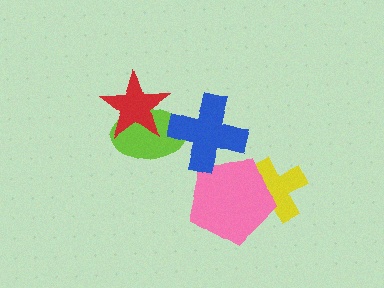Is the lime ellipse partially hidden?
Yes, it is partially covered by another shape.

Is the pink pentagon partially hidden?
Yes, it is partially covered by another shape.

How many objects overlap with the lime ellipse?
2 objects overlap with the lime ellipse.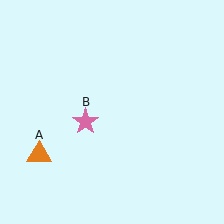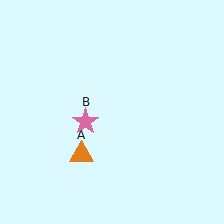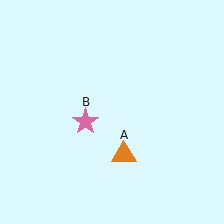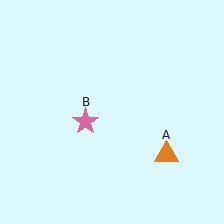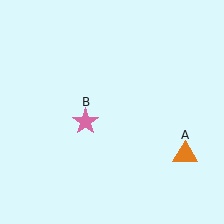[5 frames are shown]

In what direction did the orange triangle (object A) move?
The orange triangle (object A) moved right.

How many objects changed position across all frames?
1 object changed position: orange triangle (object A).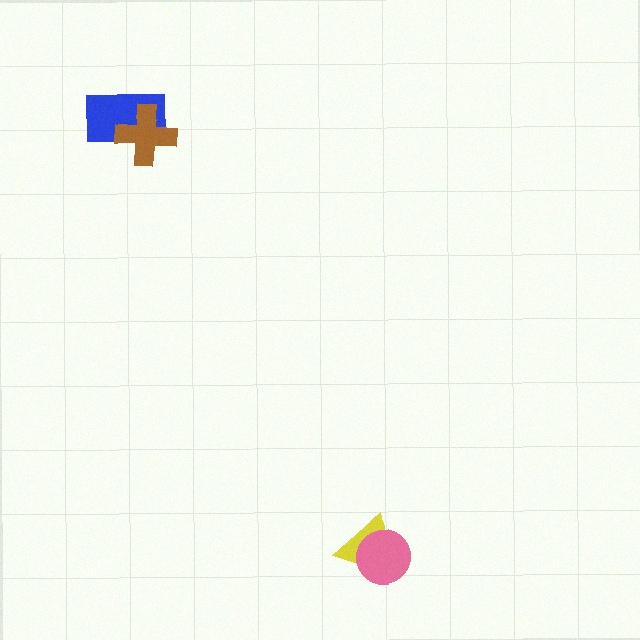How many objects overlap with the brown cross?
1 object overlaps with the brown cross.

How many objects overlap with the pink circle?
1 object overlaps with the pink circle.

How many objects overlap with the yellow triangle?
1 object overlaps with the yellow triangle.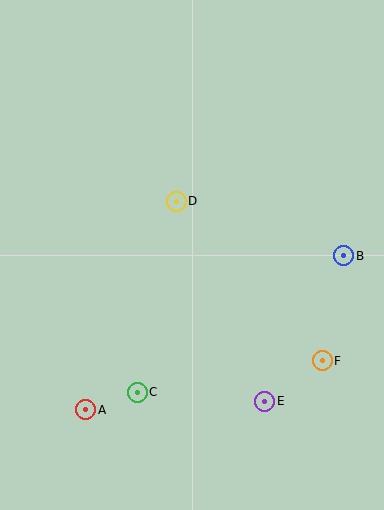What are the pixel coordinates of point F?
Point F is at (322, 361).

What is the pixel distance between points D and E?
The distance between D and E is 219 pixels.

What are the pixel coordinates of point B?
Point B is at (344, 256).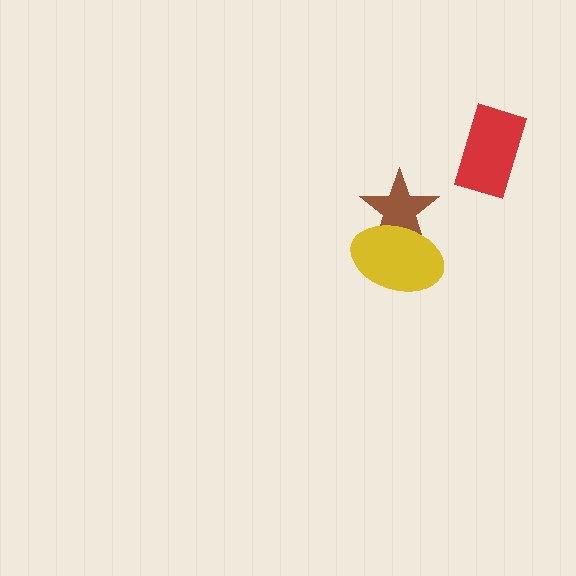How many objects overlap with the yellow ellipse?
1 object overlaps with the yellow ellipse.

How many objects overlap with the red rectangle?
0 objects overlap with the red rectangle.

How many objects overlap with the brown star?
1 object overlaps with the brown star.